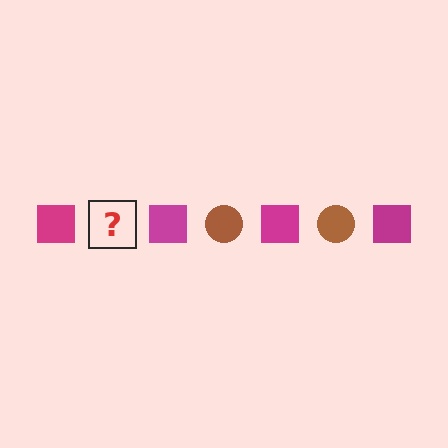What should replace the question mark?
The question mark should be replaced with a brown circle.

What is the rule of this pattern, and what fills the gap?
The rule is that the pattern alternates between magenta square and brown circle. The gap should be filled with a brown circle.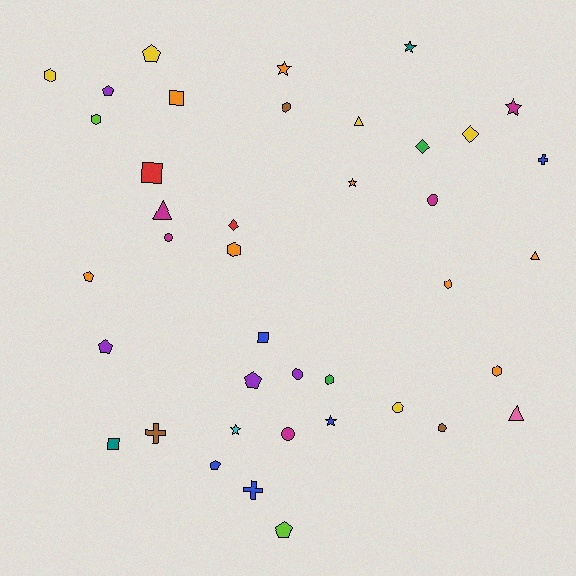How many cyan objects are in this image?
There is 1 cyan object.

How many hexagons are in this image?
There are 7 hexagons.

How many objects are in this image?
There are 40 objects.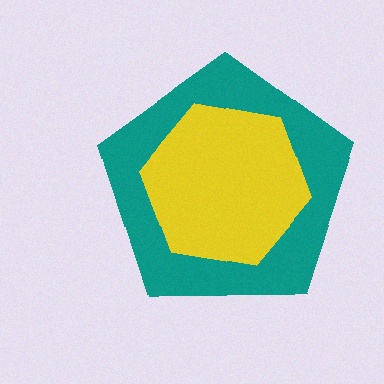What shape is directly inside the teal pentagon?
The yellow hexagon.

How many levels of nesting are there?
2.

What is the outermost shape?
The teal pentagon.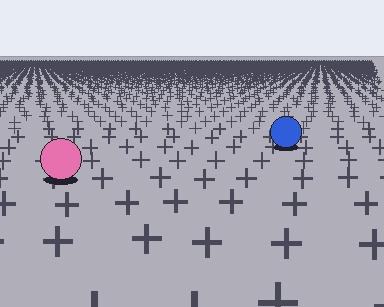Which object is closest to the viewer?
The pink circle is closest. The texture marks near it are larger and more spread out.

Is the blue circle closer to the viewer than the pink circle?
No. The pink circle is closer — you can tell from the texture gradient: the ground texture is coarser near it.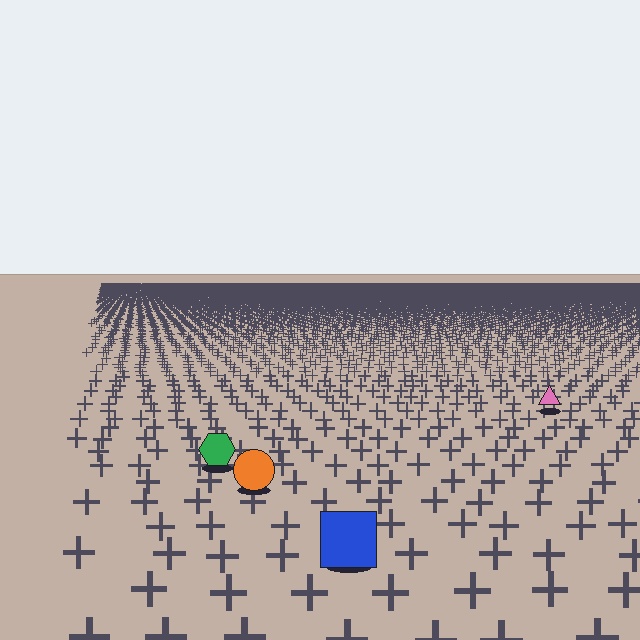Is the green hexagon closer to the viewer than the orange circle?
No. The orange circle is closer — you can tell from the texture gradient: the ground texture is coarser near it.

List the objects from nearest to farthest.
From nearest to farthest: the blue square, the orange circle, the green hexagon, the pink triangle.